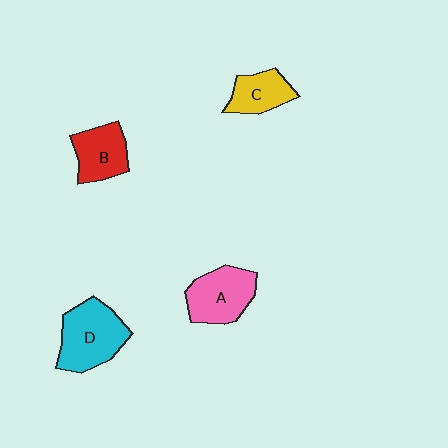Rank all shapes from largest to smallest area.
From largest to smallest: D (cyan), A (pink), B (red), C (yellow).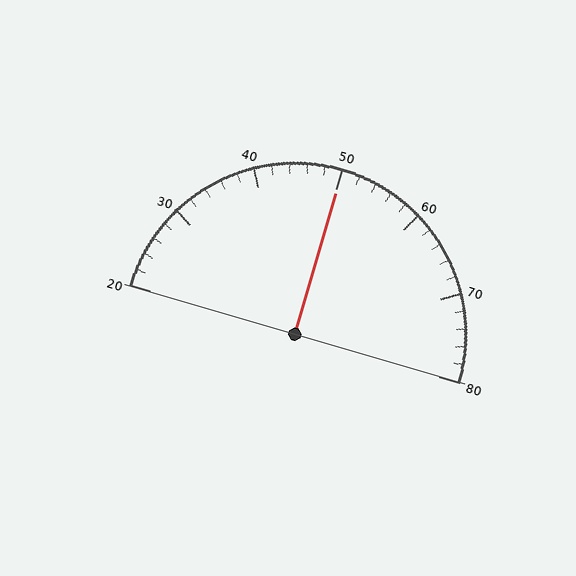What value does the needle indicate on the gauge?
The needle indicates approximately 50.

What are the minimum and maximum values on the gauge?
The gauge ranges from 20 to 80.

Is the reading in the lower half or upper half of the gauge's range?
The reading is in the upper half of the range (20 to 80).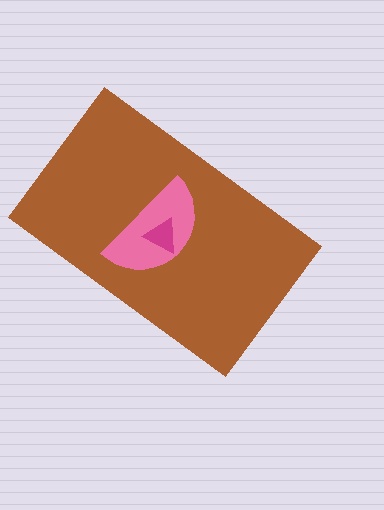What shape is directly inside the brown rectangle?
The pink semicircle.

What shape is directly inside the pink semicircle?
The magenta triangle.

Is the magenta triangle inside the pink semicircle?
Yes.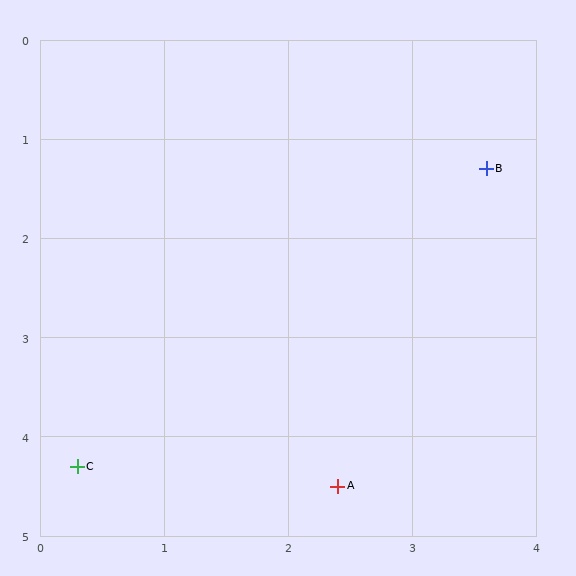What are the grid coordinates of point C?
Point C is at approximately (0.3, 4.3).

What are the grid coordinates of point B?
Point B is at approximately (3.6, 1.3).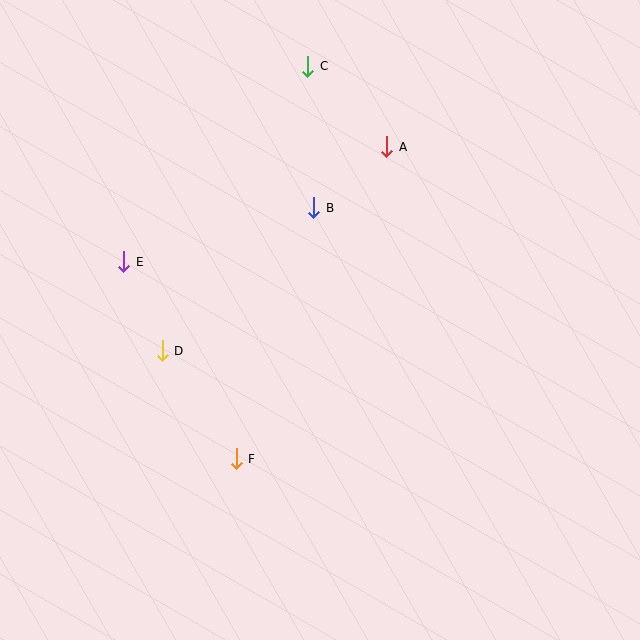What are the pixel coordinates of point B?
Point B is at (314, 208).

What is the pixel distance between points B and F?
The distance between B and F is 263 pixels.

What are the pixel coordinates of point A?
Point A is at (387, 147).